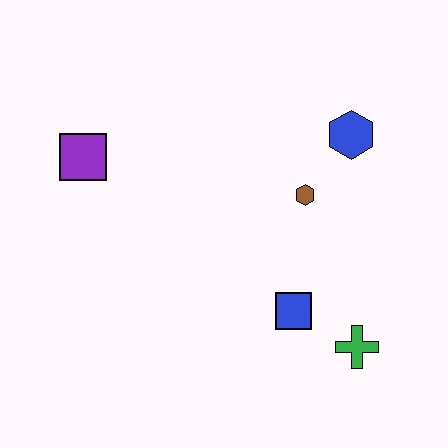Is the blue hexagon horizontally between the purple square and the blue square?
No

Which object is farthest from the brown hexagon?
The purple square is farthest from the brown hexagon.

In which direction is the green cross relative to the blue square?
The green cross is to the right of the blue square.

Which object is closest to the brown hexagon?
The blue hexagon is closest to the brown hexagon.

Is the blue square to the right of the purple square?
Yes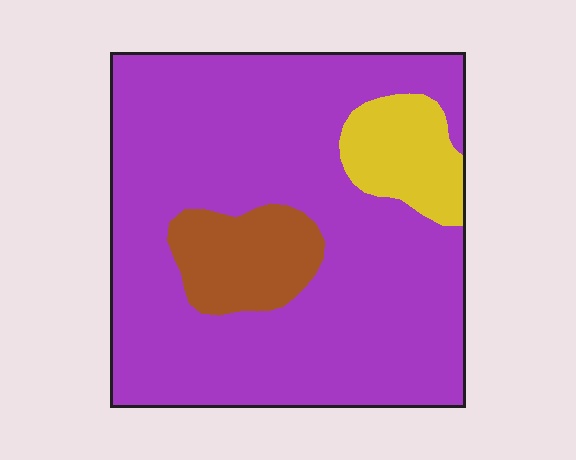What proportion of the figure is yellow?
Yellow takes up about one tenth (1/10) of the figure.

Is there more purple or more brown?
Purple.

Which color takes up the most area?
Purple, at roughly 80%.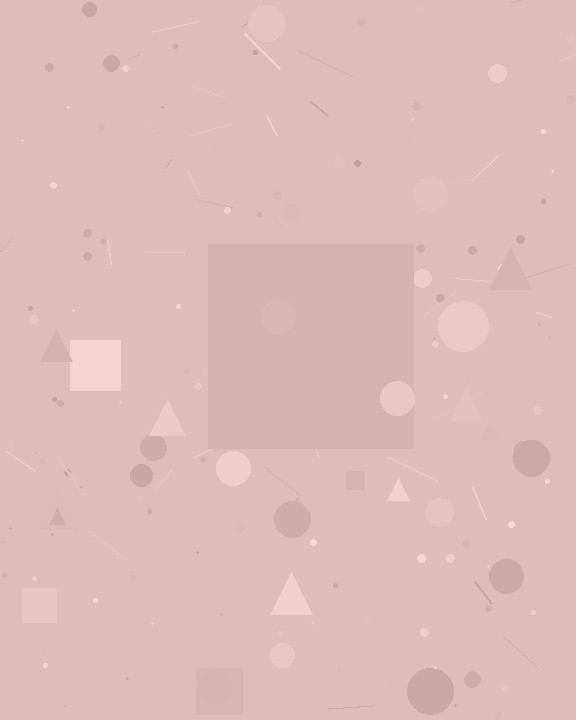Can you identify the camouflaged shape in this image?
The camouflaged shape is a square.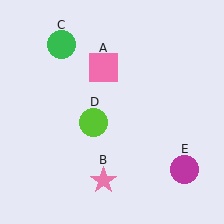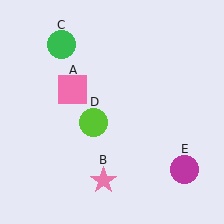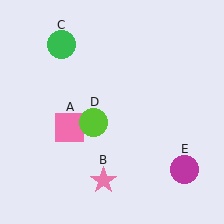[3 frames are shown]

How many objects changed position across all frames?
1 object changed position: pink square (object A).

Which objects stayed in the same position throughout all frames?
Pink star (object B) and green circle (object C) and lime circle (object D) and magenta circle (object E) remained stationary.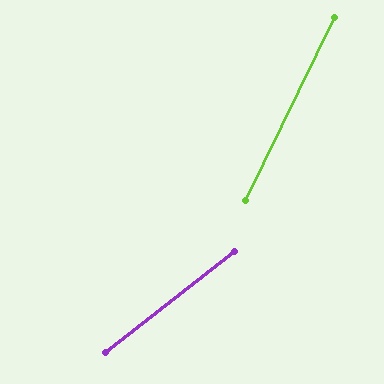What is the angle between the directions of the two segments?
Approximately 26 degrees.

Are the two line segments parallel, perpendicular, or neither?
Neither parallel nor perpendicular — they differ by about 26°.